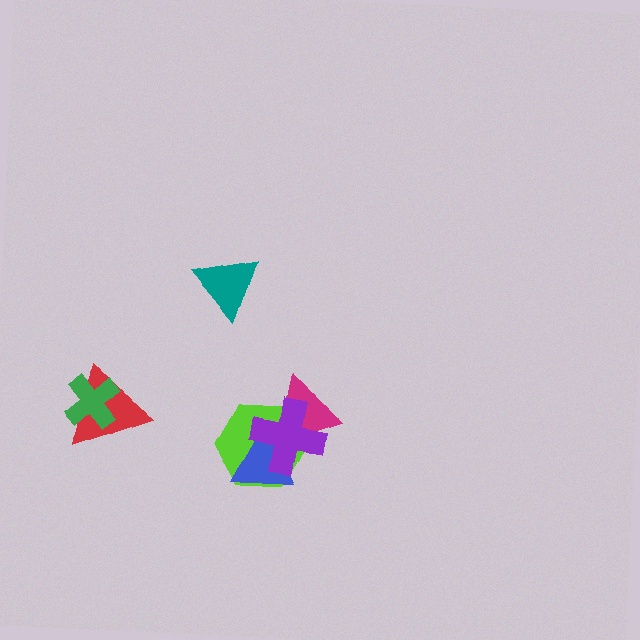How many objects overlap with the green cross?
1 object overlaps with the green cross.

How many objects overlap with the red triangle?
1 object overlaps with the red triangle.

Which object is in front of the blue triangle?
The purple cross is in front of the blue triangle.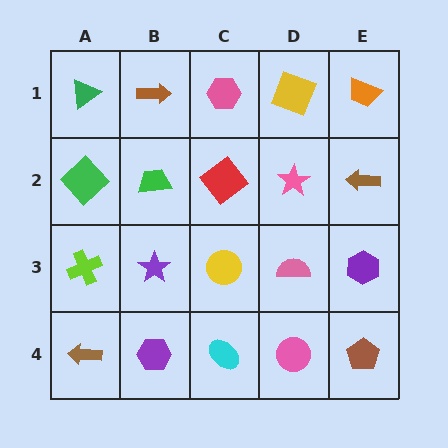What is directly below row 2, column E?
A purple hexagon.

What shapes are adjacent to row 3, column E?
A brown arrow (row 2, column E), a brown pentagon (row 4, column E), a pink semicircle (row 3, column D).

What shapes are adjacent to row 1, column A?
A green diamond (row 2, column A), a brown arrow (row 1, column B).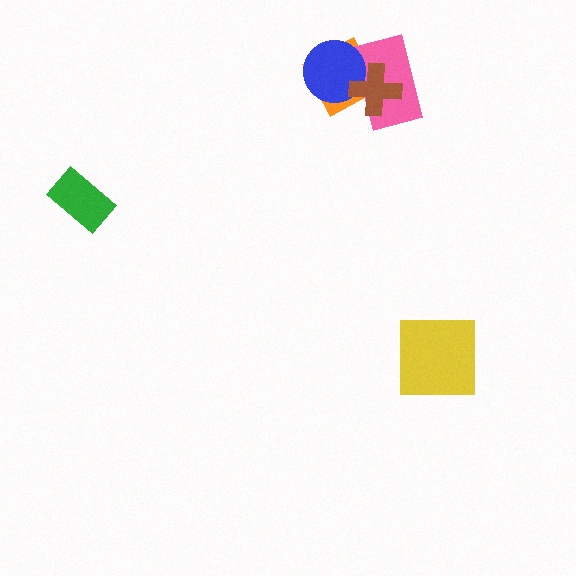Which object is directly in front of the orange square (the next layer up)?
The pink rectangle is directly in front of the orange square.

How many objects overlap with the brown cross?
3 objects overlap with the brown cross.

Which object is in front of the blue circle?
The brown cross is in front of the blue circle.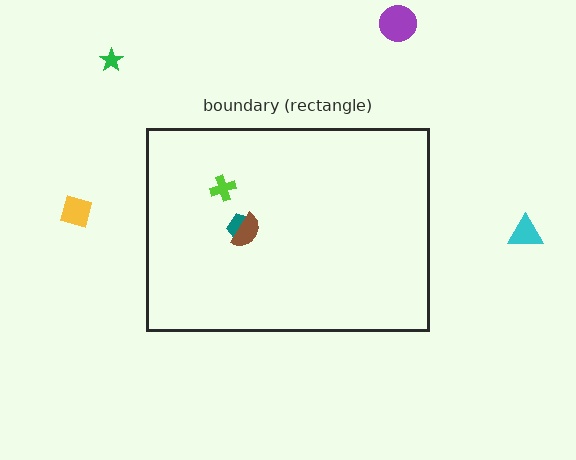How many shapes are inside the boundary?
3 inside, 4 outside.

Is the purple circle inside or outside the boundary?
Outside.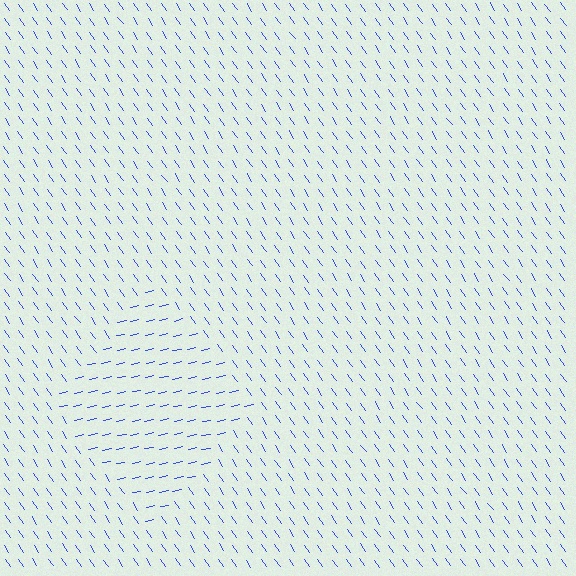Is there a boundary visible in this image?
Yes, there is a texture boundary formed by a change in line orientation.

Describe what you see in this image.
The image is filled with small blue line segments. A diamond region in the image has lines oriented differently from the surrounding lines, creating a visible texture boundary.